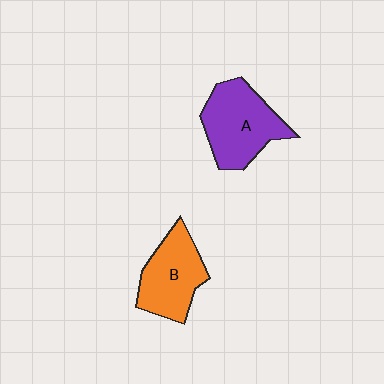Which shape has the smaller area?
Shape B (orange).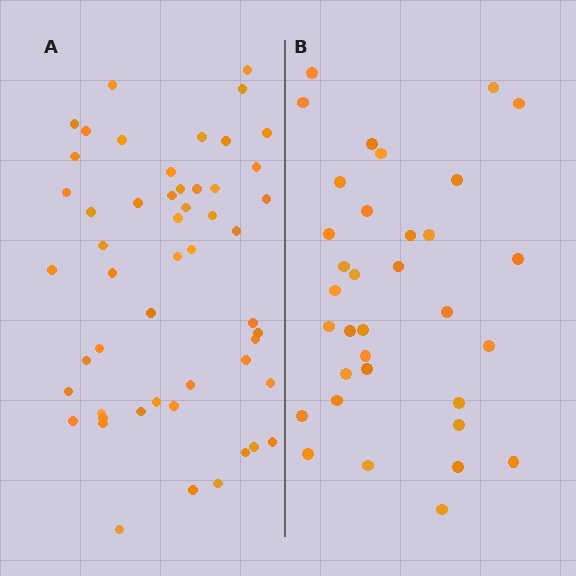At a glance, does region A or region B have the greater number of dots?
Region A (the left region) has more dots.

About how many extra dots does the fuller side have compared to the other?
Region A has approximately 20 more dots than region B.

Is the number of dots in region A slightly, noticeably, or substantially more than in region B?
Region A has substantially more. The ratio is roughly 1.5 to 1.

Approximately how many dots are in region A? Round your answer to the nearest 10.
About 50 dots. (The exact count is 52, which rounds to 50.)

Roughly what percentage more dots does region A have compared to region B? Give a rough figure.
About 55% more.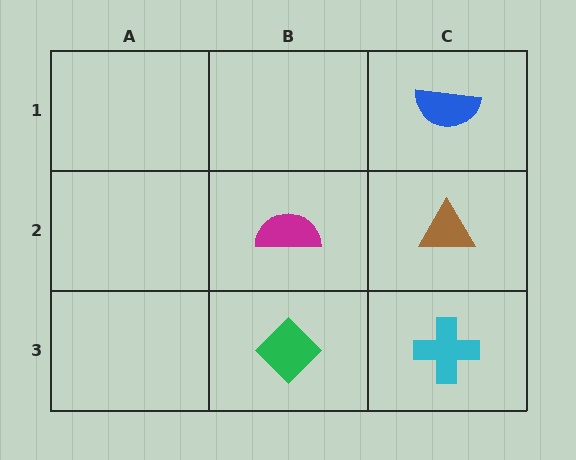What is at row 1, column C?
A blue semicircle.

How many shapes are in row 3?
2 shapes.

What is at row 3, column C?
A cyan cross.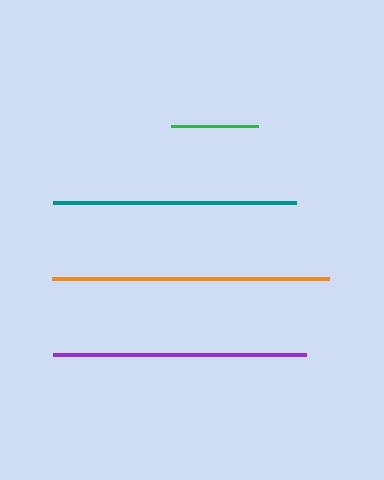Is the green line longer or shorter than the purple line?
The purple line is longer than the green line.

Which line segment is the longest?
The orange line is the longest at approximately 277 pixels.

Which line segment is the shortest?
The green line is the shortest at approximately 87 pixels.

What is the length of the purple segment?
The purple segment is approximately 253 pixels long.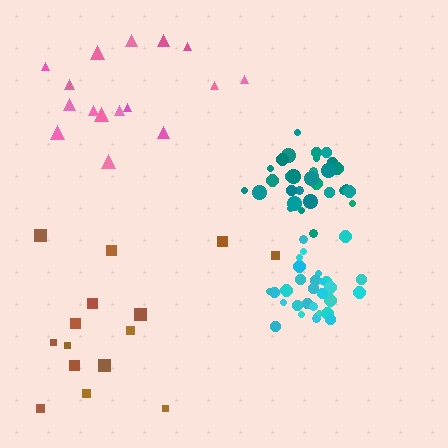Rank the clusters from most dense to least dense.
cyan, teal, pink, brown.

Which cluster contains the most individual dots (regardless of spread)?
Cyan (32).